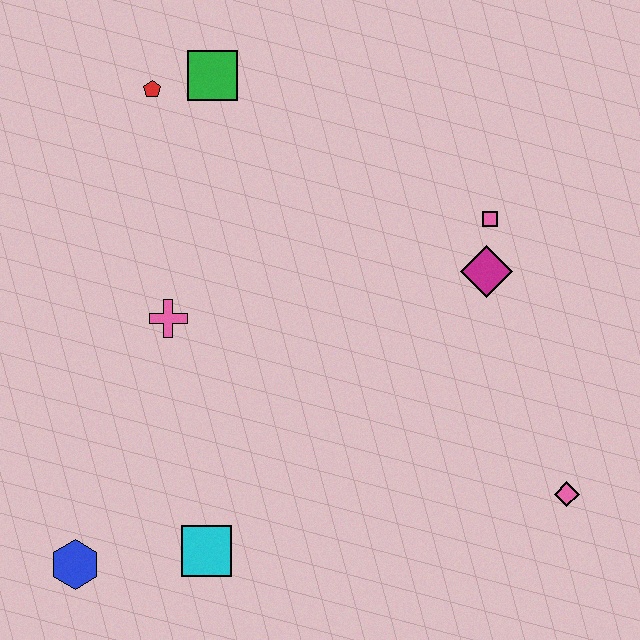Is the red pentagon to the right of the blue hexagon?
Yes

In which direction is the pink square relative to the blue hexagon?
The pink square is to the right of the blue hexagon.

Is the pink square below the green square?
Yes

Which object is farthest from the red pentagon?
The pink diamond is farthest from the red pentagon.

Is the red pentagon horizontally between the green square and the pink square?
No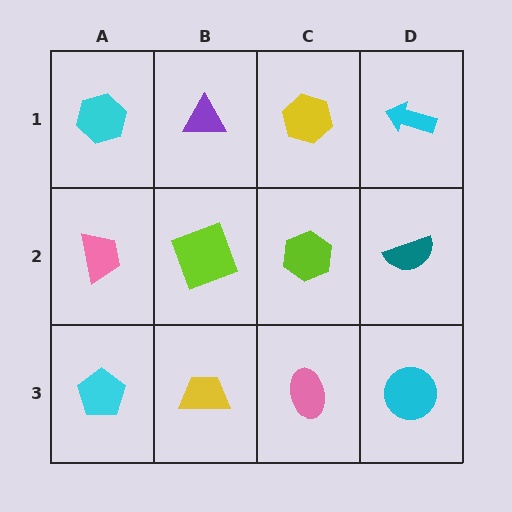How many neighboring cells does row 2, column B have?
4.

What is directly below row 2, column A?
A cyan pentagon.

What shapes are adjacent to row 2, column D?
A cyan arrow (row 1, column D), a cyan circle (row 3, column D), a lime hexagon (row 2, column C).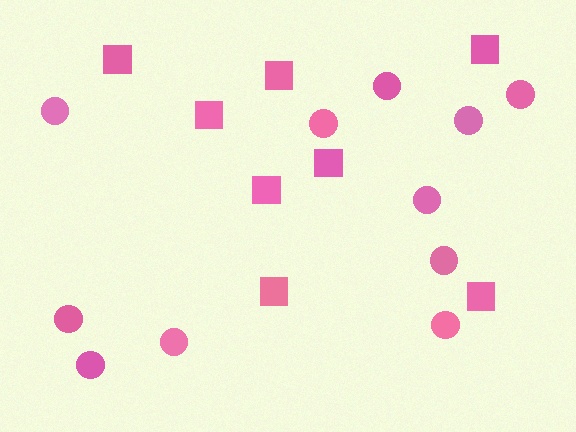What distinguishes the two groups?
There are 2 groups: one group of circles (11) and one group of squares (8).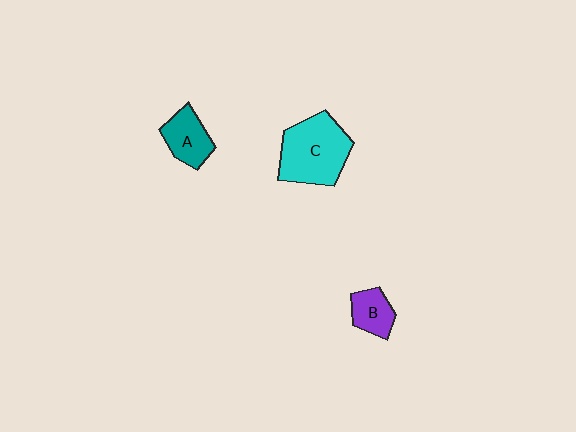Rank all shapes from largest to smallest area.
From largest to smallest: C (cyan), A (teal), B (purple).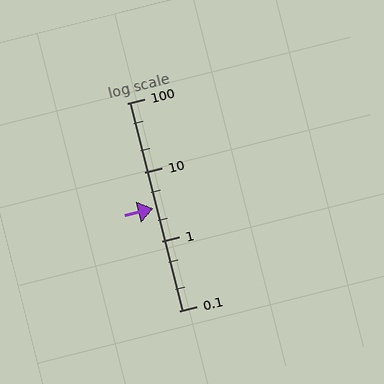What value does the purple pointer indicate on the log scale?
The pointer indicates approximately 3.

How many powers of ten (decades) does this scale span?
The scale spans 3 decades, from 0.1 to 100.